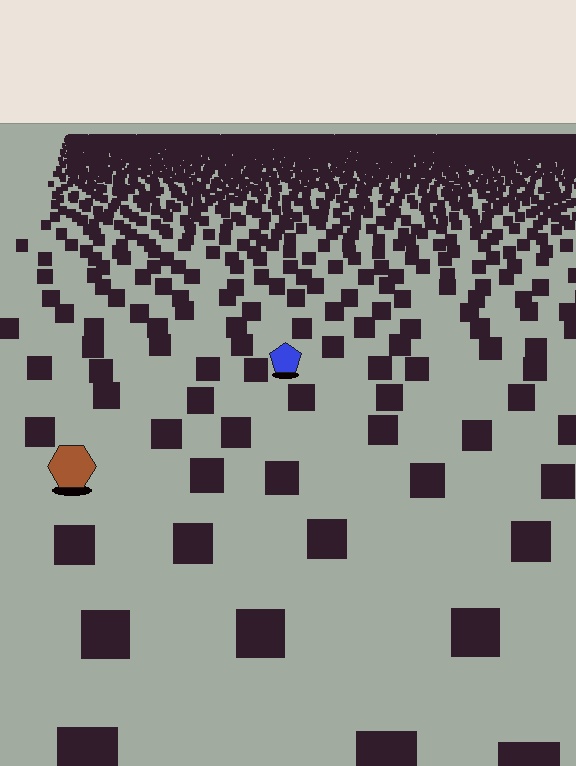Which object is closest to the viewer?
The brown hexagon is closest. The texture marks near it are larger and more spread out.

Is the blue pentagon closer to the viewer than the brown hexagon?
No. The brown hexagon is closer — you can tell from the texture gradient: the ground texture is coarser near it.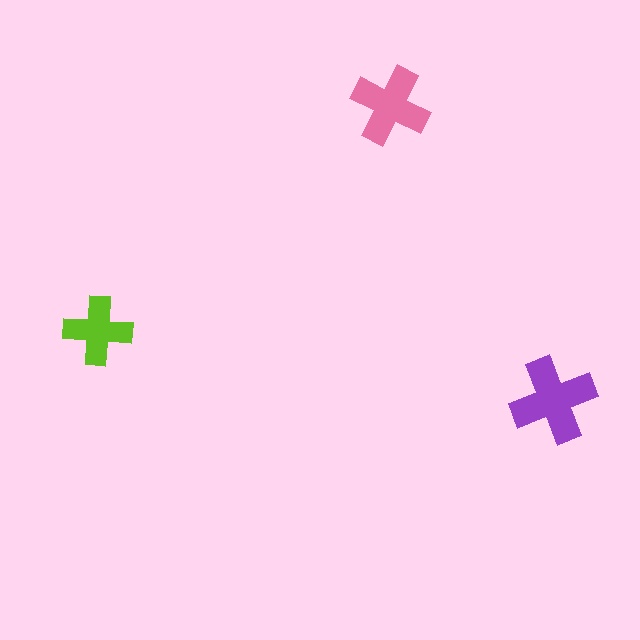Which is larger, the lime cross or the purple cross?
The purple one.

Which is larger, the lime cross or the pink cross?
The pink one.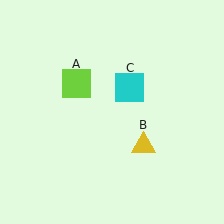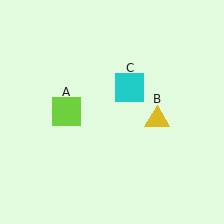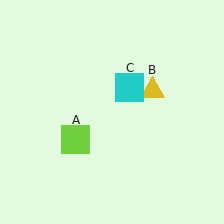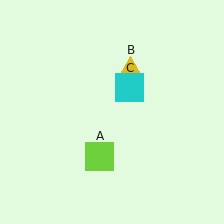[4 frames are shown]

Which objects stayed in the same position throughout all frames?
Cyan square (object C) remained stationary.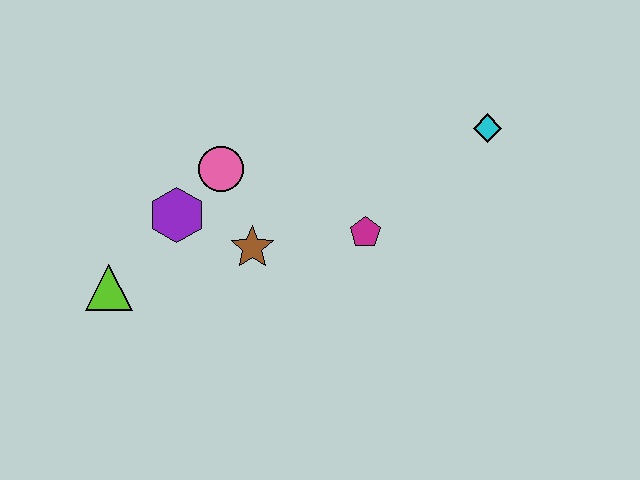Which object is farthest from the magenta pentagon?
The lime triangle is farthest from the magenta pentagon.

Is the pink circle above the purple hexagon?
Yes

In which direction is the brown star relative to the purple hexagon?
The brown star is to the right of the purple hexagon.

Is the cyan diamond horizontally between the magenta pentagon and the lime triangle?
No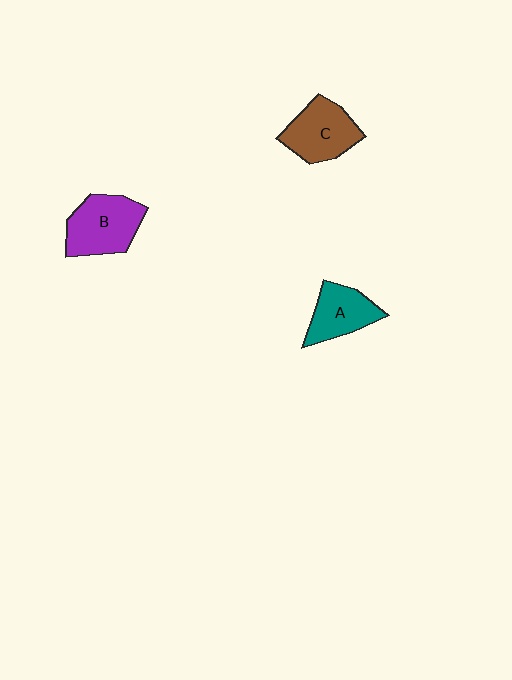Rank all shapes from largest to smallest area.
From largest to smallest: B (purple), C (brown), A (teal).